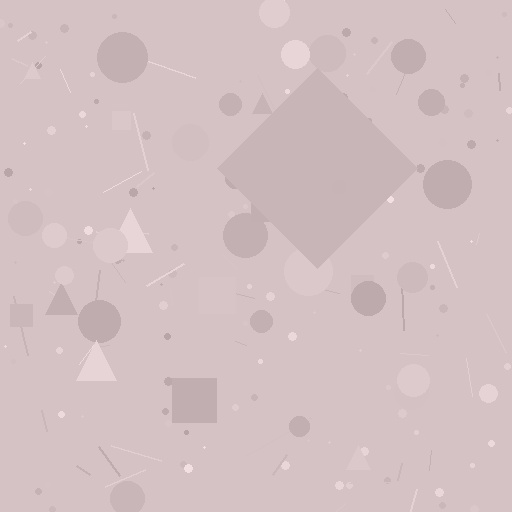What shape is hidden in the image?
A diamond is hidden in the image.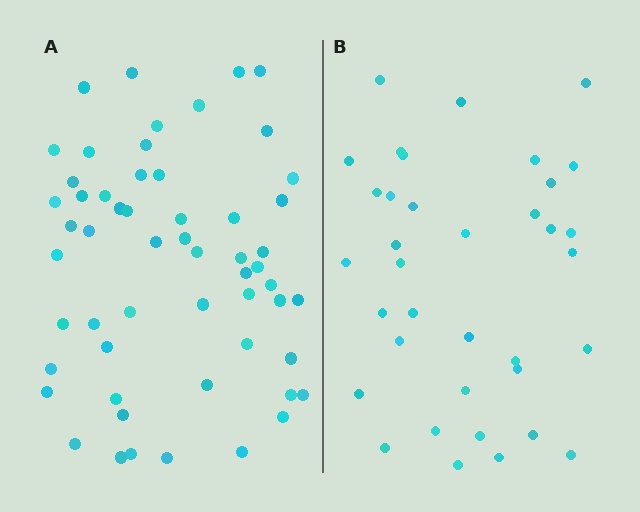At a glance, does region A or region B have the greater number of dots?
Region A (the left region) has more dots.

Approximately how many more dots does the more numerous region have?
Region A has approximately 20 more dots than region B.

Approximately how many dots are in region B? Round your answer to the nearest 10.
About 40 dots. (The exact count is 36, which rounds to 40.)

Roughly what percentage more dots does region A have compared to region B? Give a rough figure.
About 55% more.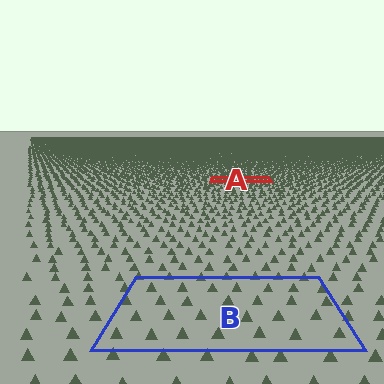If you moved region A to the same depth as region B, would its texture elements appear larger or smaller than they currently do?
They would appear larger. At a closer depth, the same texture elements are projected at a bigger on-screen size.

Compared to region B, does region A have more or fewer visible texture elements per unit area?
Region A has more texture elements per unit area — they are packed more densely because it is farther away.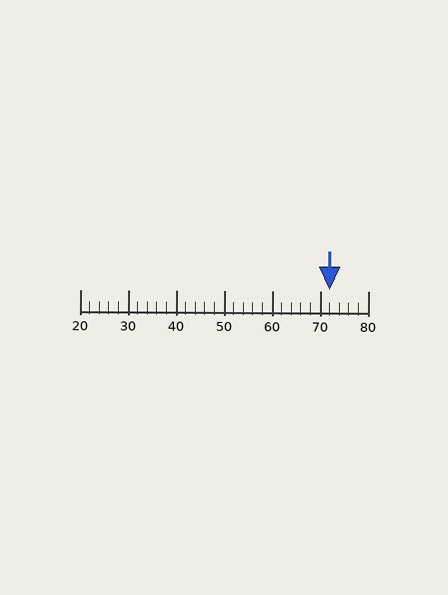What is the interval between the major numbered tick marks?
The major tick marks are spaced 10 units apart.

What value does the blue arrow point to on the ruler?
The blue arrow points to approximately 72.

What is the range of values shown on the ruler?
The ruler shows values from 20 to 80.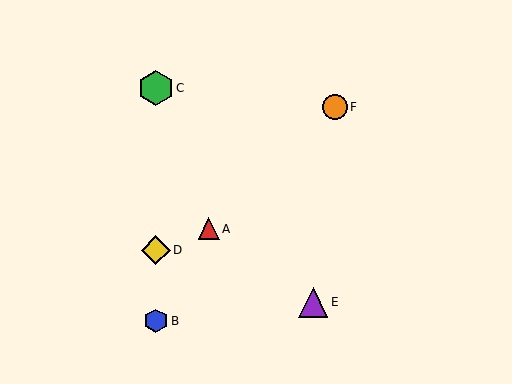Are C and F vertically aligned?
No, C is at x≈156 and F is at x≈335.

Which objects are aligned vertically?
Objects B, C, D are aligned vertically.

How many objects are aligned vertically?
3 objects (B, C, D) are aligned vertically.